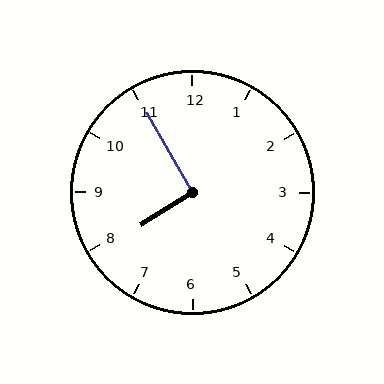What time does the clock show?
7:55.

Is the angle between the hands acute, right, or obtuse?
It is right.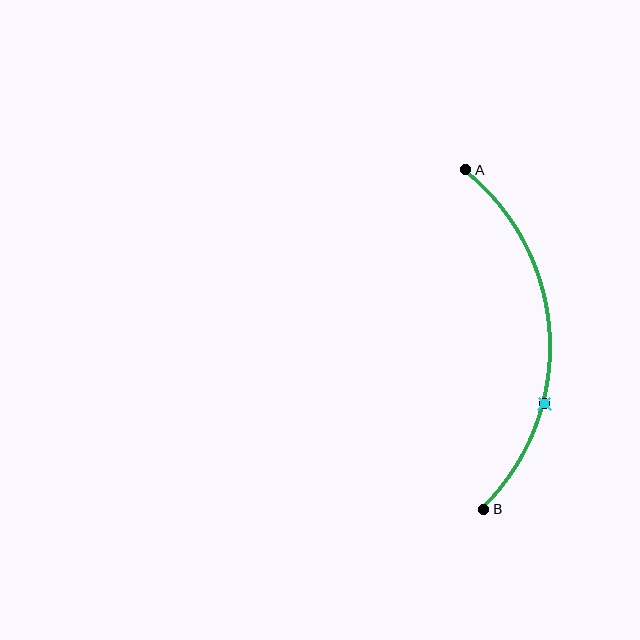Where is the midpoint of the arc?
The arc midpoint is the point on the curve farthest from the straight line joining A and B. It sits to the right of that line.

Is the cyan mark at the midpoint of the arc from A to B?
No. The cyan mark lies on the arc but is closer to endpoint B. The arc midpoint would be at the point on the curve equidistant along the arc from both A and B.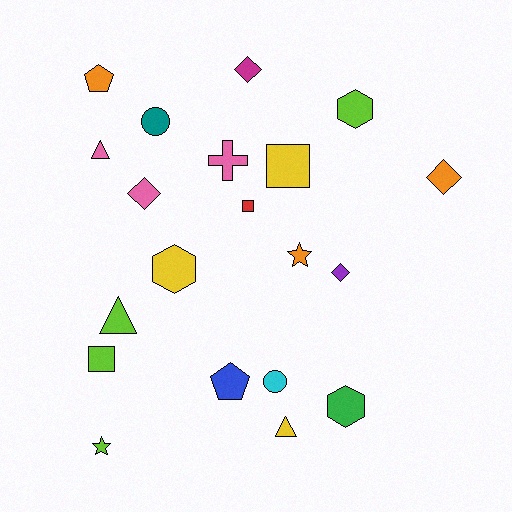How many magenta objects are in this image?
There is 1 magenta object.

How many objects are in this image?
There are 20 objects.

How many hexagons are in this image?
There are 3 hexagons.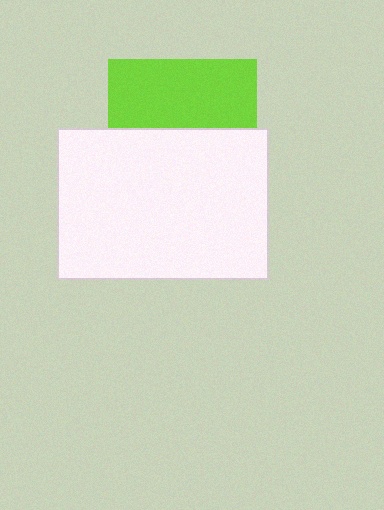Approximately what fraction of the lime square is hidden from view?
Roughly 54% of the lime square is hidden behind the white rectangle.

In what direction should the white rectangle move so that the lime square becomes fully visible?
The white rectangle should move down. That is the shortest direction to clear the overlap and leave the lime square fully visible.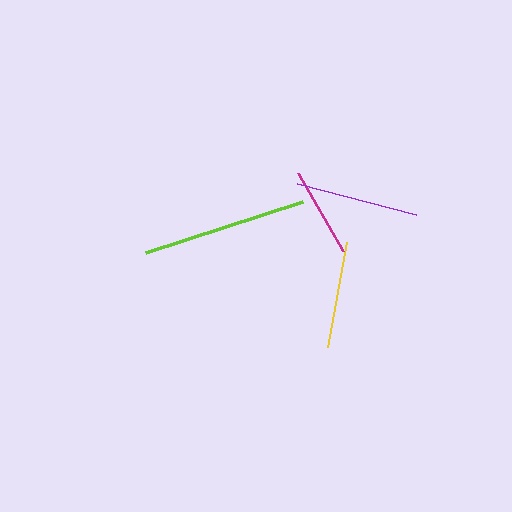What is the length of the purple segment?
The purple segment is approximately 123 pixels long.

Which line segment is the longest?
The lime line is the longest at approximately 165 pixels.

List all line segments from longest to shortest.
From longest to shortest: lime, purple, yellow, magenta.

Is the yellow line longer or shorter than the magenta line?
The yellow line is longer than the magenta line.